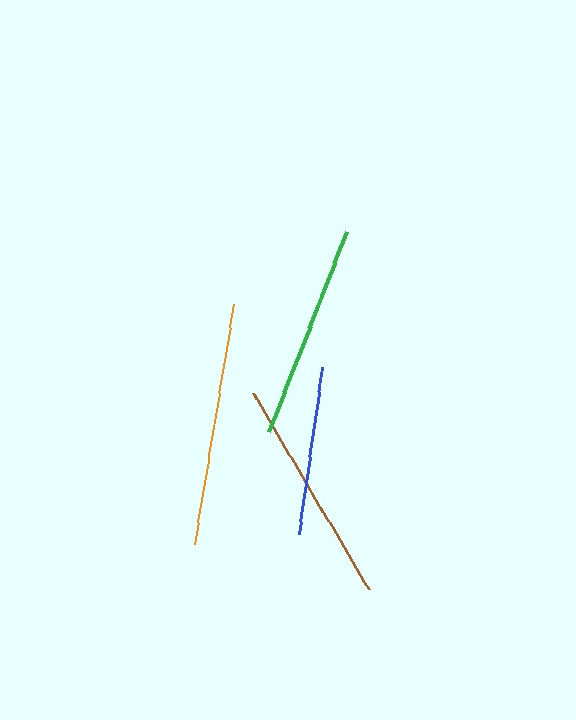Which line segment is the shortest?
The blue line is the shortest at approximately 168 pixels.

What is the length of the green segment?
The green segment is approximately 215 pixels long.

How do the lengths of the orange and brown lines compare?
The orange and brown lines are approximately the same length.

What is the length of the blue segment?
The blue segment is approximately 168 pixels long.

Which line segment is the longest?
The orange line is the longest at approximately 244 pixels.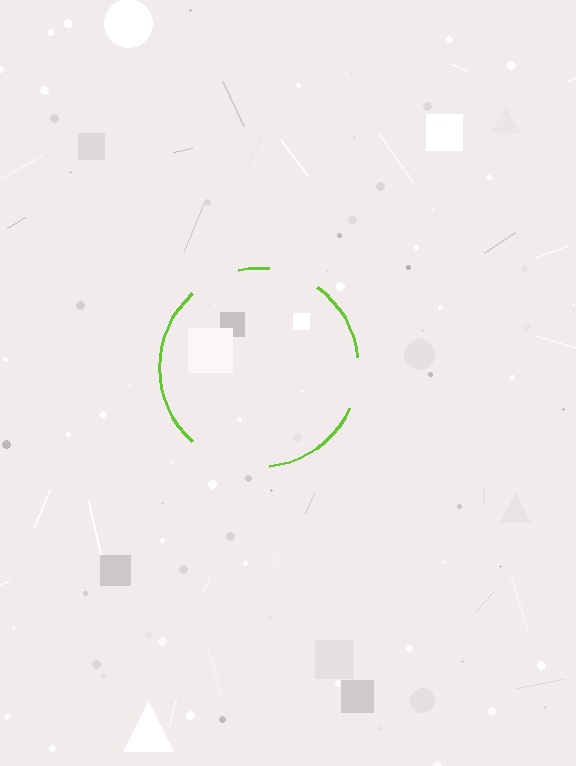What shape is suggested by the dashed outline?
The dashed outline suggests a circle.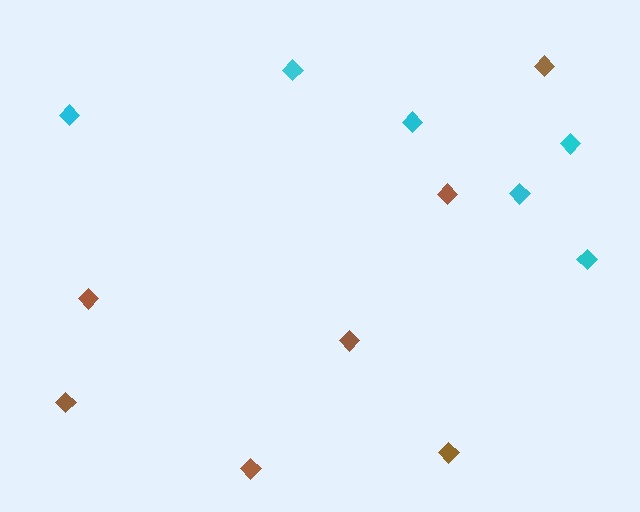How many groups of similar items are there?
There are 2 groups: one group of brown diamonds (7) and one group of cyan diamonds (6).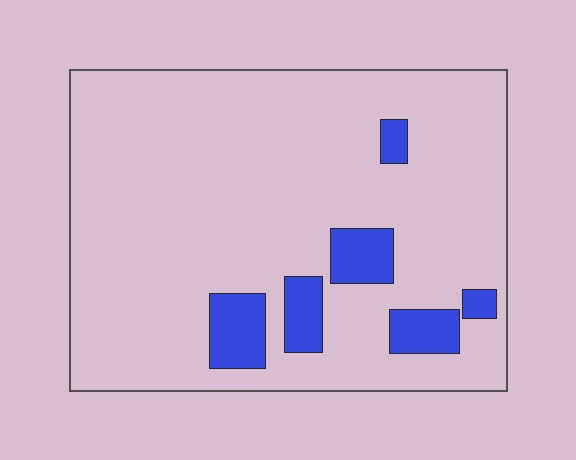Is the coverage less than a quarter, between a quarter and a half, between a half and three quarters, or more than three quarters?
Less than a quarter.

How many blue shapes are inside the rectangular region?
6.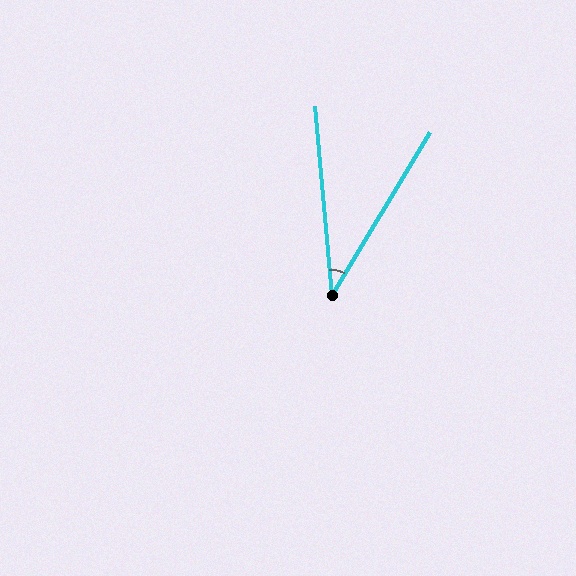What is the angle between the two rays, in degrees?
Approximately 36 degrees.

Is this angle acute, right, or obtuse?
It is acute.